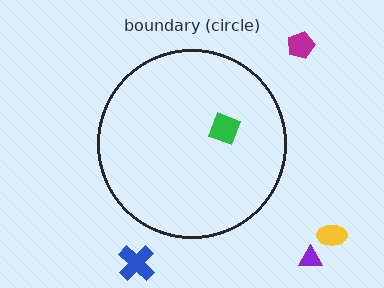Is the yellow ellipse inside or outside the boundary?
Outside.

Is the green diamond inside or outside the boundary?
Inside.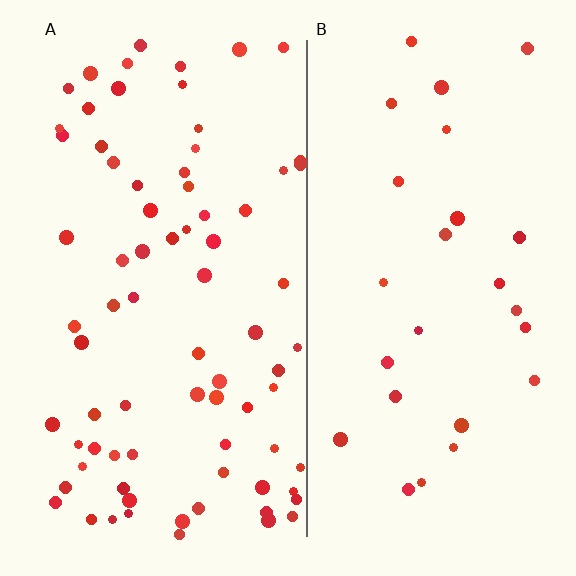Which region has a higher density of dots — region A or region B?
A (the left).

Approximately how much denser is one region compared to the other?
Approximately 2.9× — region A over region B.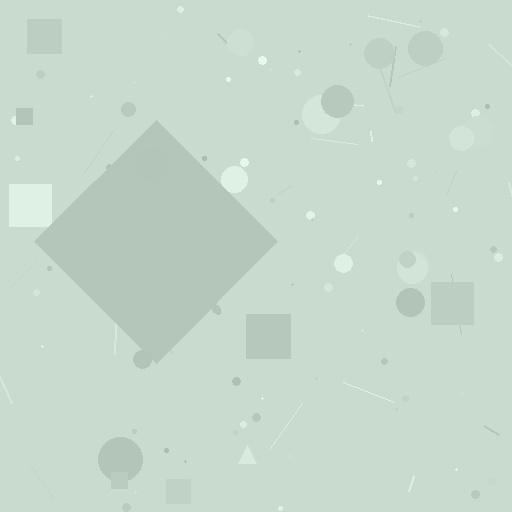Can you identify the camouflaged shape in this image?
The camouflaged shape is a diamond.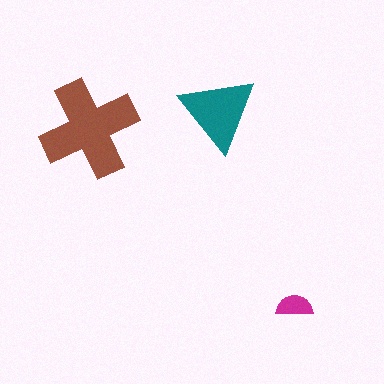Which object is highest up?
The teal triangle is topmost.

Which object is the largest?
The brown cross.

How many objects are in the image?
There are 3 objects in the image.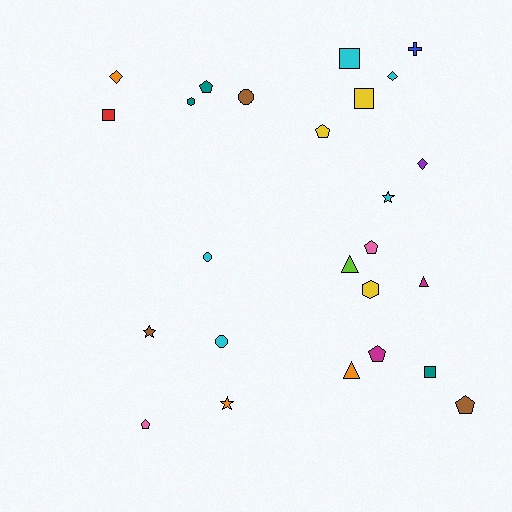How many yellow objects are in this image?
There are 3 yellow objects.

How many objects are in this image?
There are 25 objects.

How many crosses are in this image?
There is 1 cross.